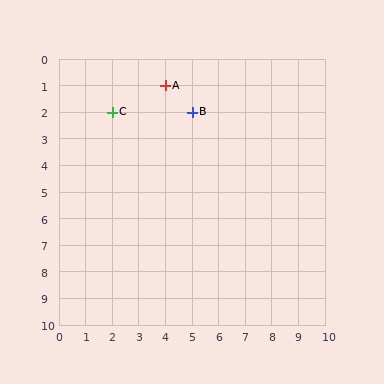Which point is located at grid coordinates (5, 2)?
Point B is at (5, 2).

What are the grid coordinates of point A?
Point A is at grid coordinates (4, 1).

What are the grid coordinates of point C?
Point C is at grid coordinates (2, 2).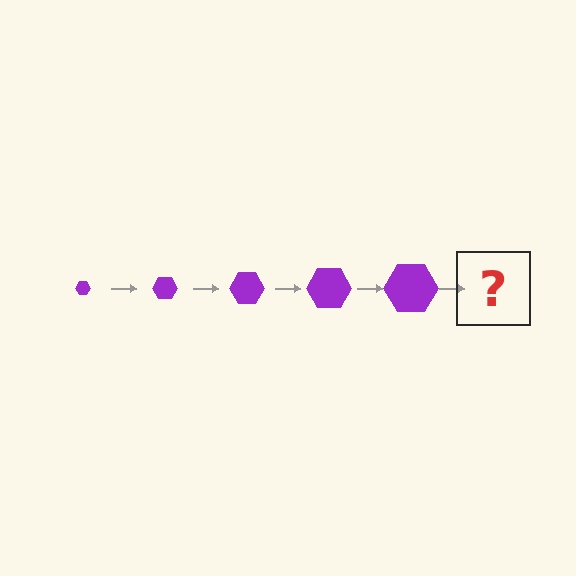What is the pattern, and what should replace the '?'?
The pattern is that the hexagon gets progressively larger each step. The '?' should be a purple hexagon, larger than the previous one.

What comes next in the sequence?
The next element should be a purple hexagon, larger than the previous one.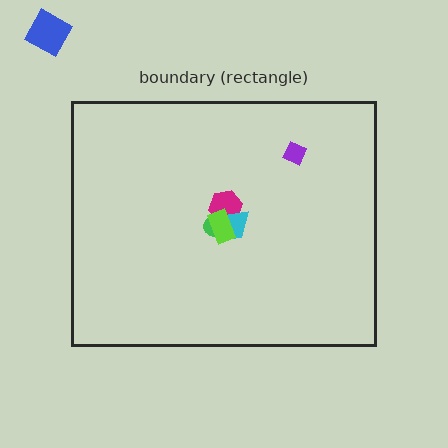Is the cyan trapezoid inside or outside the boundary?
Inside.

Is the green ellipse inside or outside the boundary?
Inside.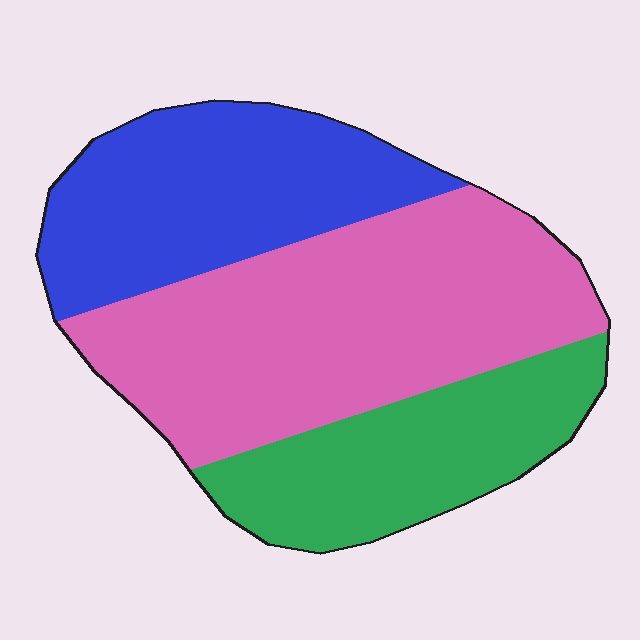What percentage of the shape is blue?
Blue covers 29% of the shape.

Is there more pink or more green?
Pink.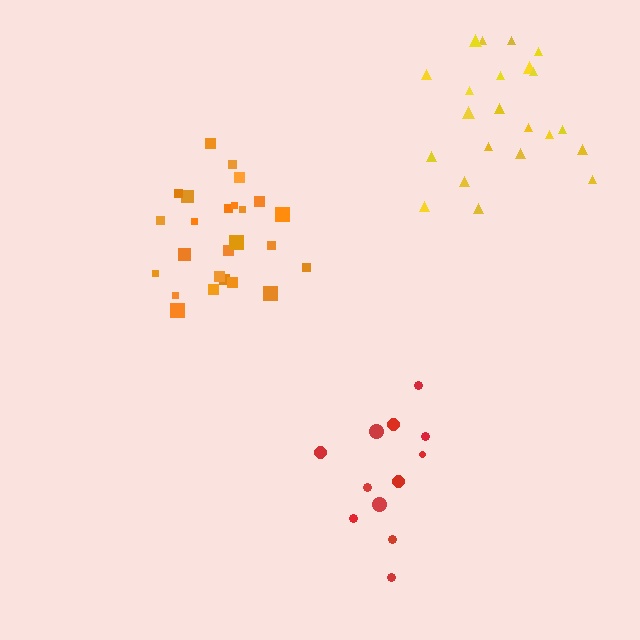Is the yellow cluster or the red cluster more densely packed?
Yellow.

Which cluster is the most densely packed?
Orange.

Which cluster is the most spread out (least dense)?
Red.